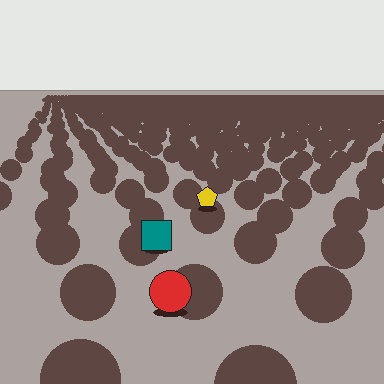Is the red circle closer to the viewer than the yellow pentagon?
Yes. The red circle is closer — you can tell from the texture gradient: the ground texture is coarser near it.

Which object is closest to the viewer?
The red circle is closest. The texture marks near it are larger and more spread out.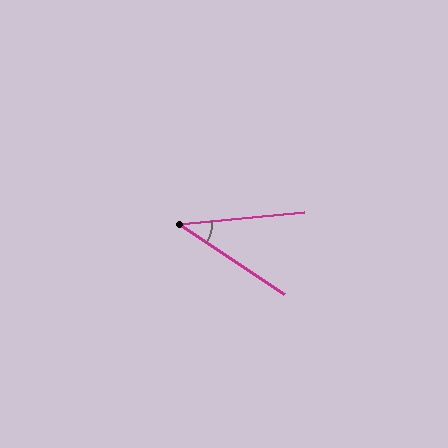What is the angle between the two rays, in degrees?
Approximately 39 degrees.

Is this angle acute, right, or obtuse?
It is acute.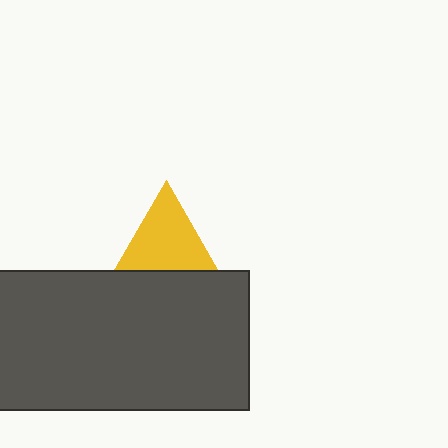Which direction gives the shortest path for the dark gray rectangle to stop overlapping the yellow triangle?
Moving down gives the shortest separation.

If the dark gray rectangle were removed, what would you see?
You would see the complete yellow triangle.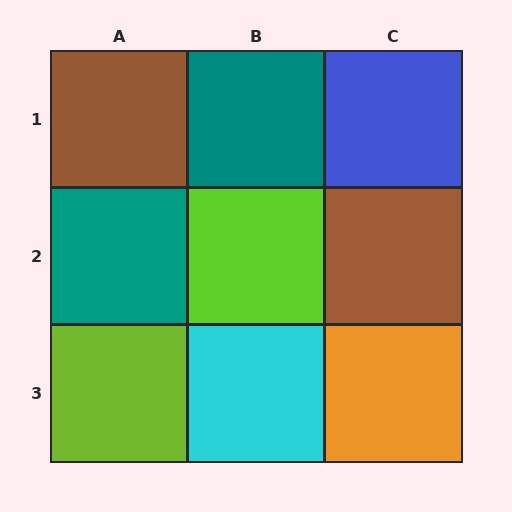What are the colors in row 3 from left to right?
Lime, cyan, orange.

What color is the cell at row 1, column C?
Blue.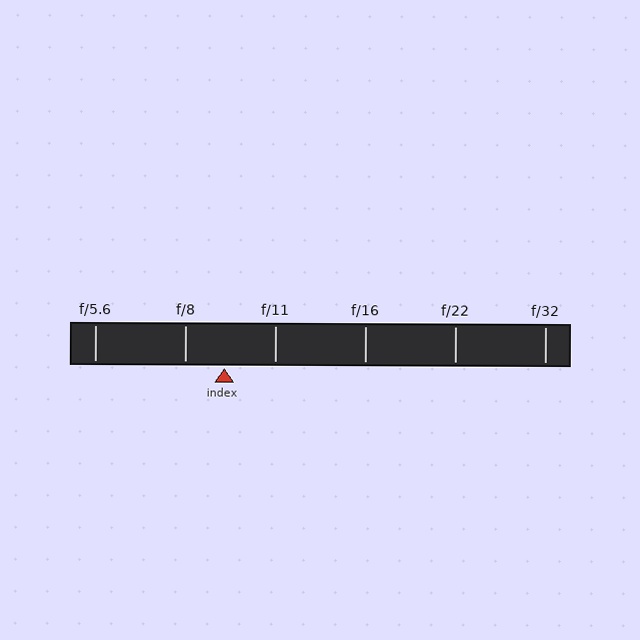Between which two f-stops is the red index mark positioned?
The index mark is between f/8 and f/11.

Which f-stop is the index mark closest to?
The index mark is closest to f/8.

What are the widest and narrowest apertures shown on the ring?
The widest aperture shown is f/5.6 and the narrowest is f/32.